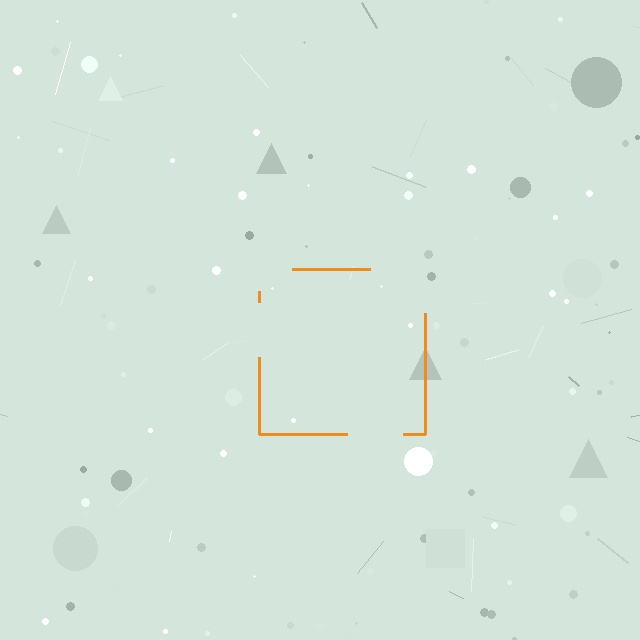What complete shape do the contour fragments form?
The contour fragments form a square.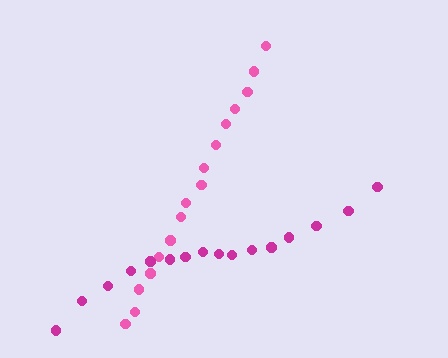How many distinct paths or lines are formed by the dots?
There are 2 distinct paths.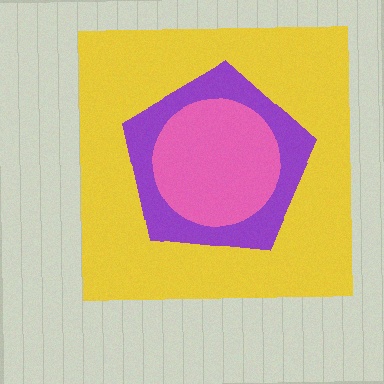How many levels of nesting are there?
3.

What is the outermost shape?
The yellow square.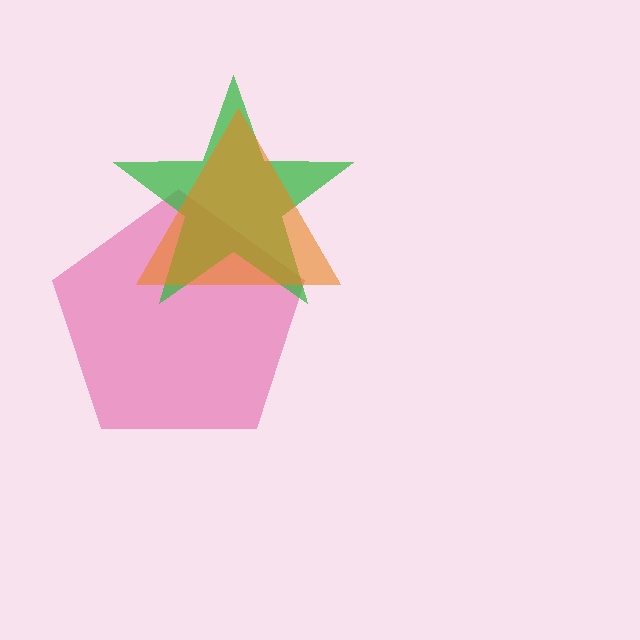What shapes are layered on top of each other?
The layered shapes are: a pink pentagon, a green star, an orange triangle.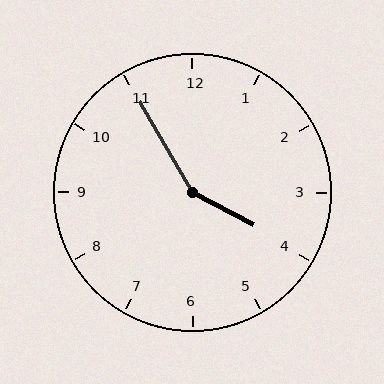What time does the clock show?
3:55.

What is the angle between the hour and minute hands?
Approximately 148 degrees.